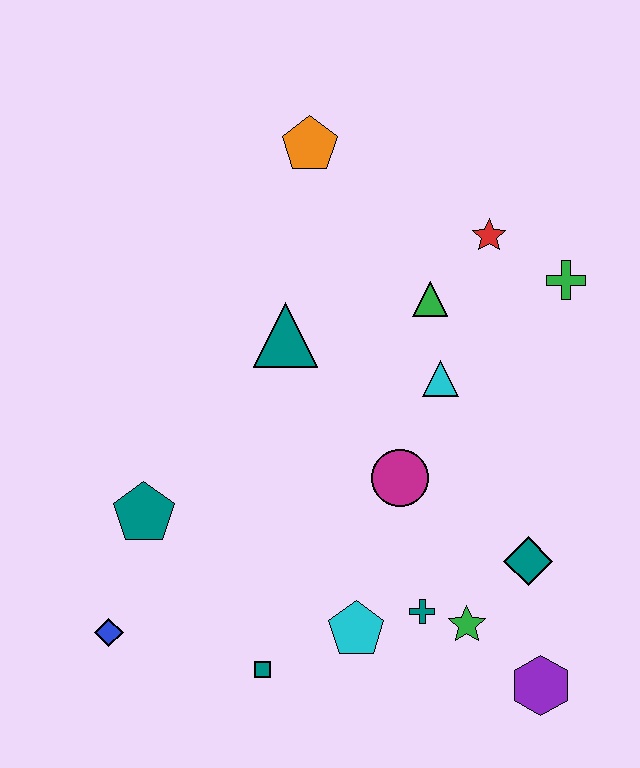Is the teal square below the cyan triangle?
Yes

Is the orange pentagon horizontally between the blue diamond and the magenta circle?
Yes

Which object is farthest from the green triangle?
The blue diamond is farthest from the green triangle.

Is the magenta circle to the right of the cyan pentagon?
Yes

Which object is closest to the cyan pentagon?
The teal cross is closest to the cyan pentagon.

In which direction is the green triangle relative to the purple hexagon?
The green triangle is above the purple hexagon.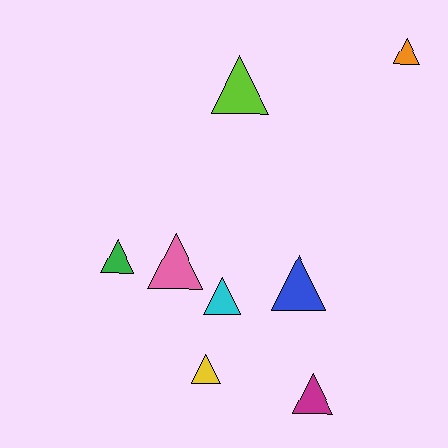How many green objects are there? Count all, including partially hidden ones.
There is 1 green object.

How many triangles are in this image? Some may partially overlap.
There are 8 triangles.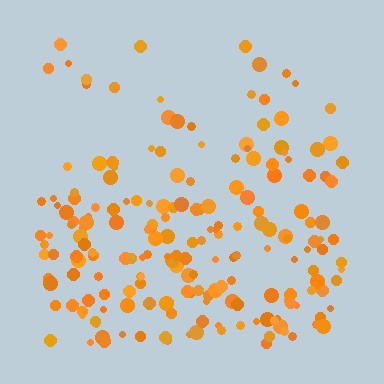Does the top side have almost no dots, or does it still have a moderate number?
Still a moderate number, just noticeably fewer than the bottom.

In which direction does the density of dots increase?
From top to bottom, with the bottom side densest.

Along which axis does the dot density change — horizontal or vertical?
Vertical.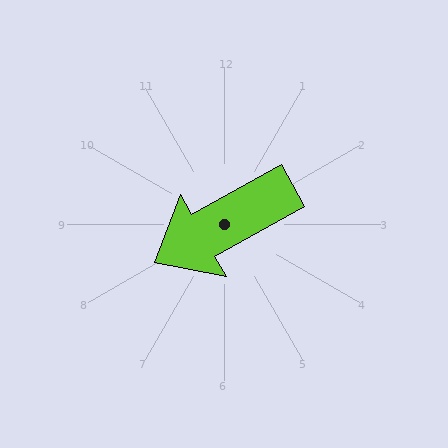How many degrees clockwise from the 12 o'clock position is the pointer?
Approximately 241 degrees.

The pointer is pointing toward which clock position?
Roughly 8 o'clock.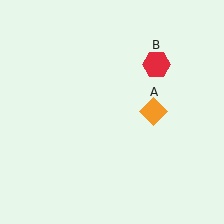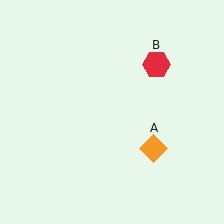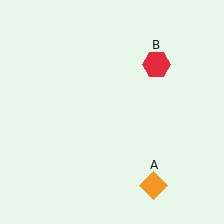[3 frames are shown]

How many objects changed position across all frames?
1 object changed position: orange diamond (object A).